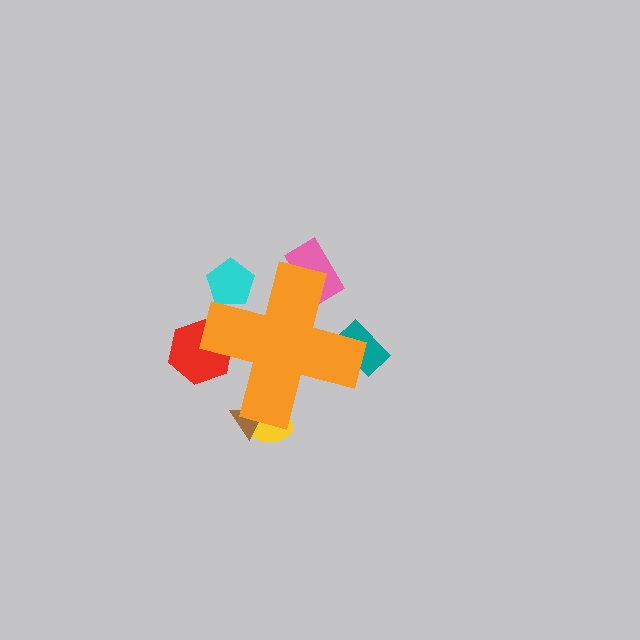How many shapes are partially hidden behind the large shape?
6 shapes are partially hidden.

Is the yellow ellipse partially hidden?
Yes, the yellow ellipse is partially hidden behind the orange cross.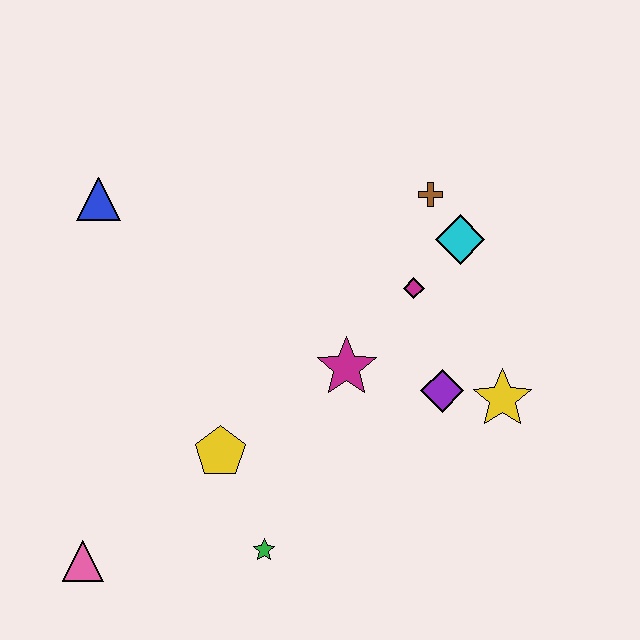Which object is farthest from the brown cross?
The pink triangle is farthest from the brown cross.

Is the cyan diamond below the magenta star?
No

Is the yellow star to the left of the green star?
No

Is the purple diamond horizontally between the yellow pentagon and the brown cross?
No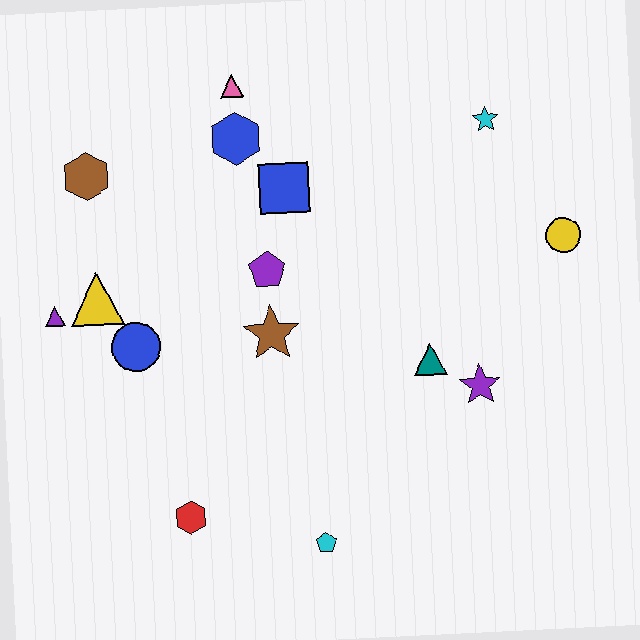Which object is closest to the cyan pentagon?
The red hexagon is closest to the cyan pentagon.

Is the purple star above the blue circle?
No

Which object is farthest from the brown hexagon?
The yellow circle is farthest from the brown hexagon.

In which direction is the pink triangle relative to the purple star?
The pink triangle is above the purple star.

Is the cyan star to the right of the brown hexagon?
Yes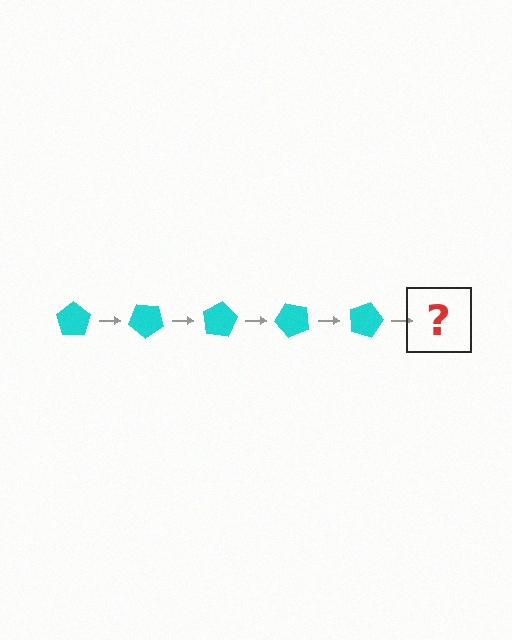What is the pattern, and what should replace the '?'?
The pattern is that the pentagon rotates 40 degrees each step. The '?' should be a cyan pentagon rotated 200 degrees.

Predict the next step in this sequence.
The next step is a cyan pentagon rotated 200 degrees.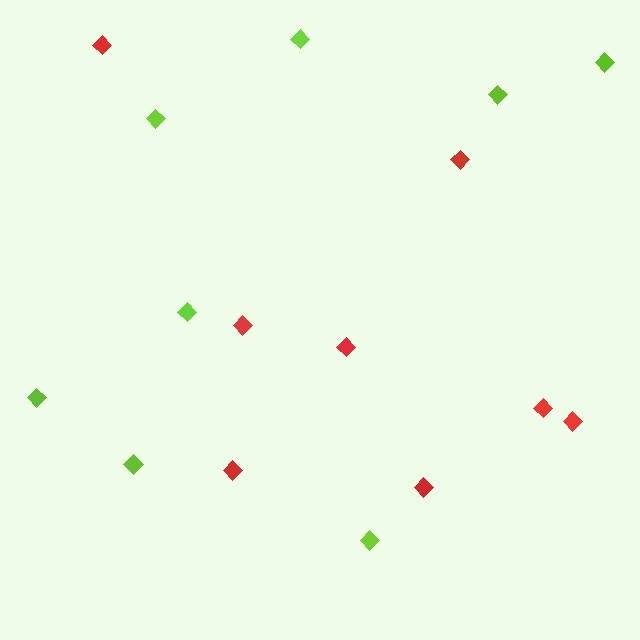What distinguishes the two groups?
There are 2 groups: one group of red diamonds (8) and one group of lime diamonds (8).